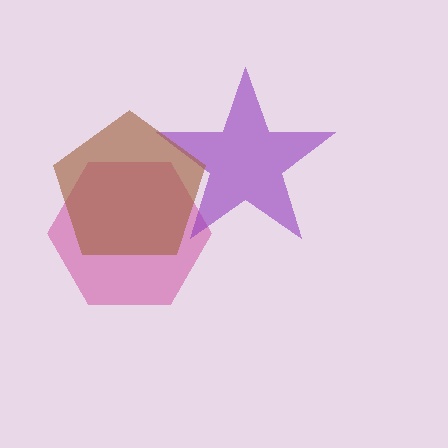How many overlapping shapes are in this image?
There are 3 overlapping shapes in the image.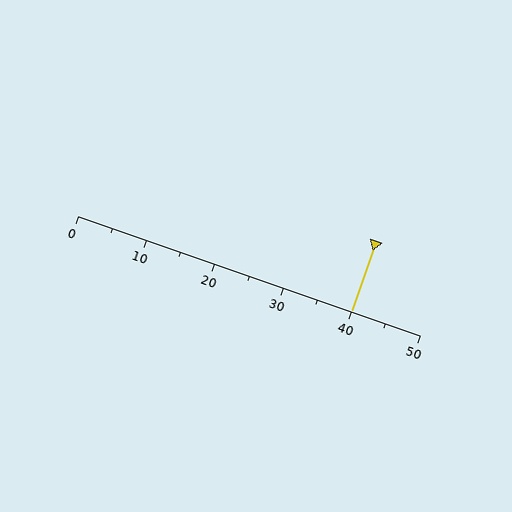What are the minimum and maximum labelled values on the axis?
The axis runs from 0 to 50.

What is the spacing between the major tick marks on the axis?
The major ticks are spaced 10 apart.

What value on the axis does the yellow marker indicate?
The marker indicates approximately 40.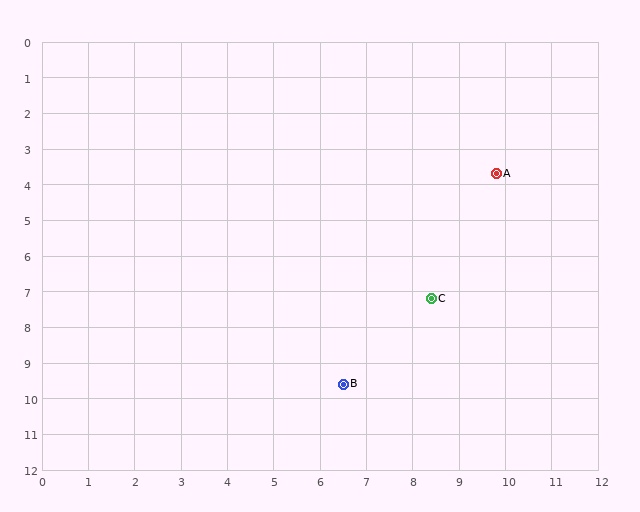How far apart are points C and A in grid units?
Points C and A are about 3.8 grid units apart.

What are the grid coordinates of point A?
Point A is at approximately (9.8, 3.7).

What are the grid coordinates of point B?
Point B is at approximately (6.5, 9.6).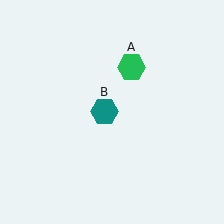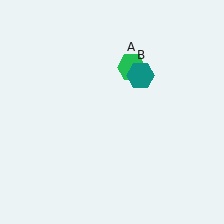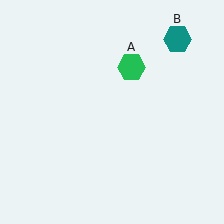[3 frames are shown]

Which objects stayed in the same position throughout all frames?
Green hexagon (object A) remained stationary.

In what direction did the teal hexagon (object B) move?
The teal hexagon (object B) moved up and to the right.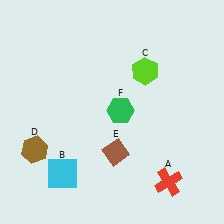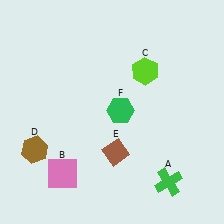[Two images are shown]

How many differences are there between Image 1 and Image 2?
There are 2 differences between the two images.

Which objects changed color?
A changed from red to green. B changed from cyan to pink.